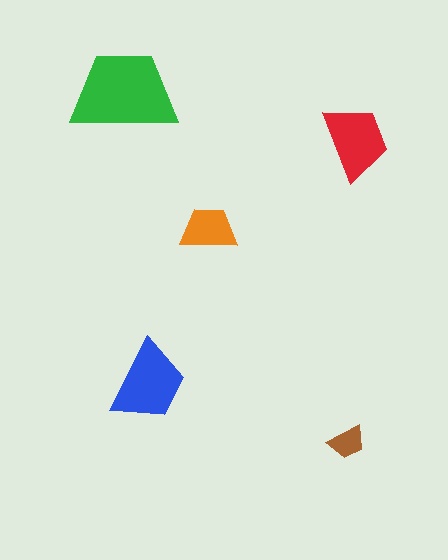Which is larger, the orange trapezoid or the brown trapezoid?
The orange one.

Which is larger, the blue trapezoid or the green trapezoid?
The green one.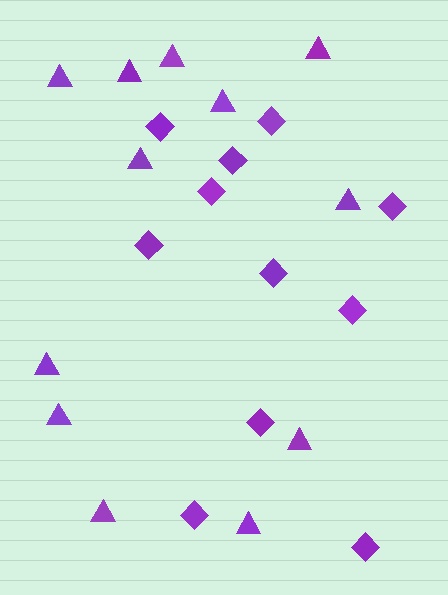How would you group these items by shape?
There are 2 groups: one group of triangles (12) and one group of diamonds (11).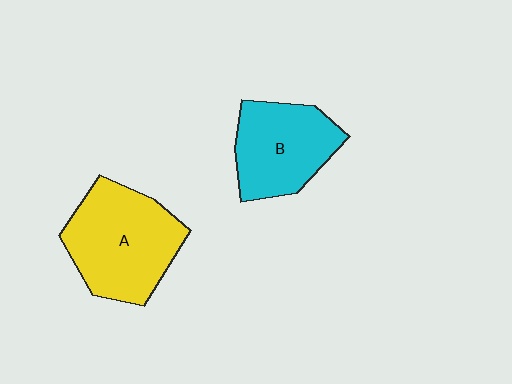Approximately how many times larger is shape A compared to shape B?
Approximately 1.3 times.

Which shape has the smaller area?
Shape B (cyan).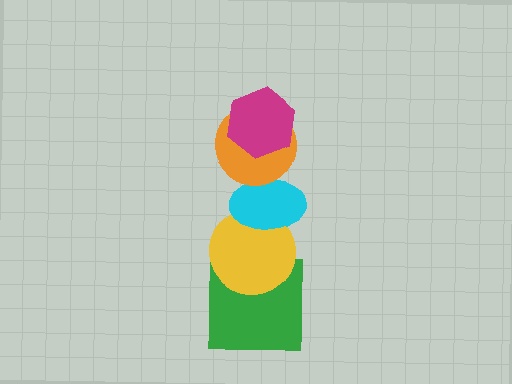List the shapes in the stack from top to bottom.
From top to bottom: the magenta hexagon, the orange circle, the cyan ellipse, the yellow circle, the green square.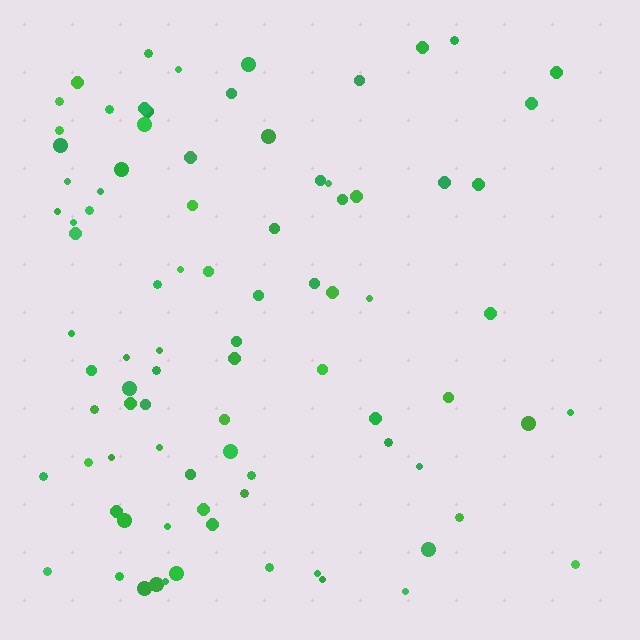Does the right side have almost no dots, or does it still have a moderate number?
Still a moderate number, just noticeably fewer than the left.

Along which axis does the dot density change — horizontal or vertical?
Horizontal.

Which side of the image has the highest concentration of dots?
The left.